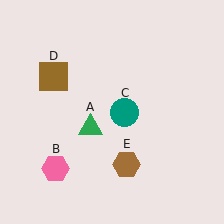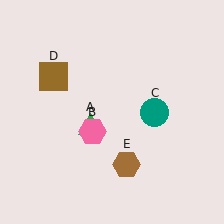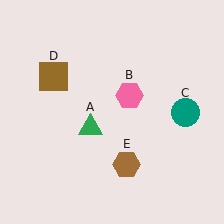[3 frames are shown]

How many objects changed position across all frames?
2 objects changed position: pink hexagon (object B), teal circle (object C).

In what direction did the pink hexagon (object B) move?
The pink hexagon (object B) moved up and to the right.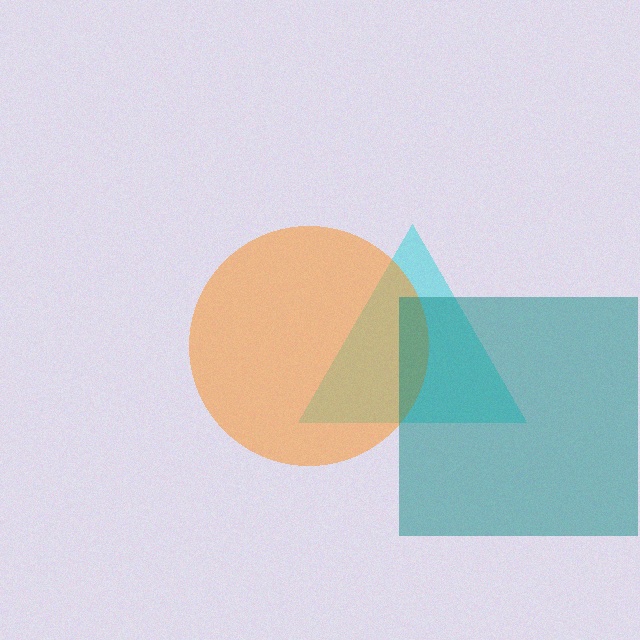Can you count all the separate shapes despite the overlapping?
Yes, there are 3 separate shapes.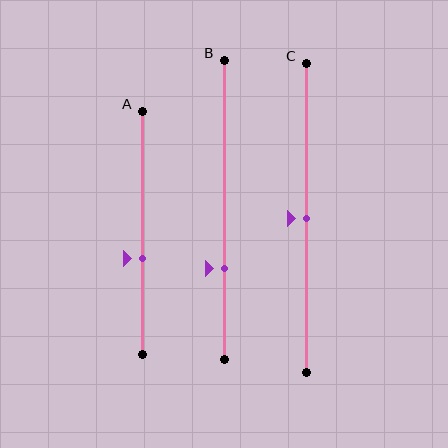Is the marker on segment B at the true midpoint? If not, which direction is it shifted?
No, the marker on segment B is shifted downward by about 19% of the segment length.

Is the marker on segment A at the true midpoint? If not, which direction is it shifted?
No, the marker on segment A is shifted downward by about 11% of the segment length.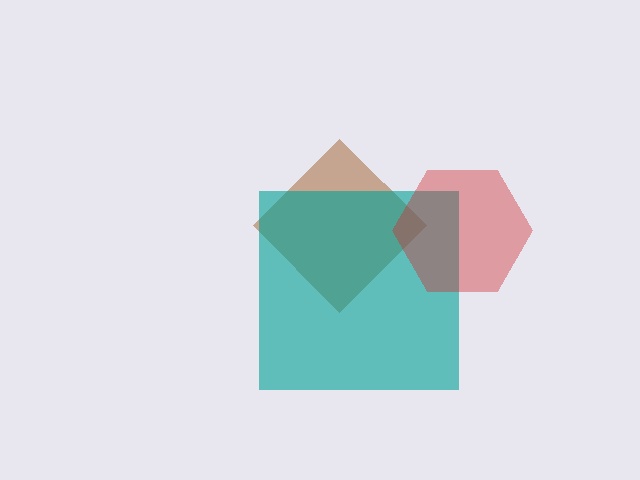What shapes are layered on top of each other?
The layered shapes are: a brown diamond, a teal square, a red hexagon.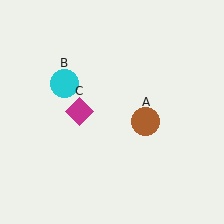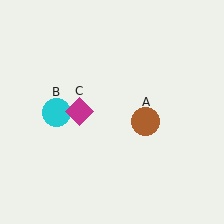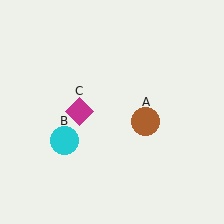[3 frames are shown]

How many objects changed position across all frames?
1 object changed position: cyan circle (object B).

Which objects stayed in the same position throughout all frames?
Brown circle (object A) and magenta diamond (object C) remained stationary.